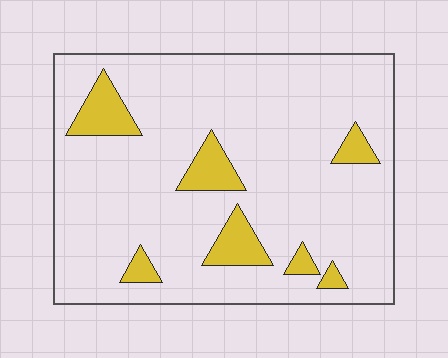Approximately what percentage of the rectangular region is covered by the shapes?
Approximately 10%.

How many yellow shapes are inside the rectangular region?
7.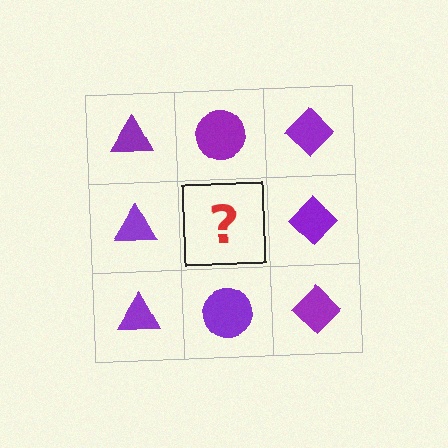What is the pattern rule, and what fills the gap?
The rule is that each column has a consistent shape. The gap should be filled with a purple circle.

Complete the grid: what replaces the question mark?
The question mark should be replaced with a purple circle.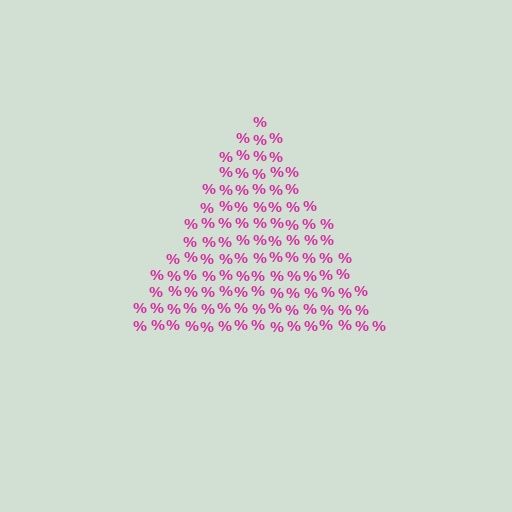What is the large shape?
The large shape is a triangle.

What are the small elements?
The small elements are percent signs.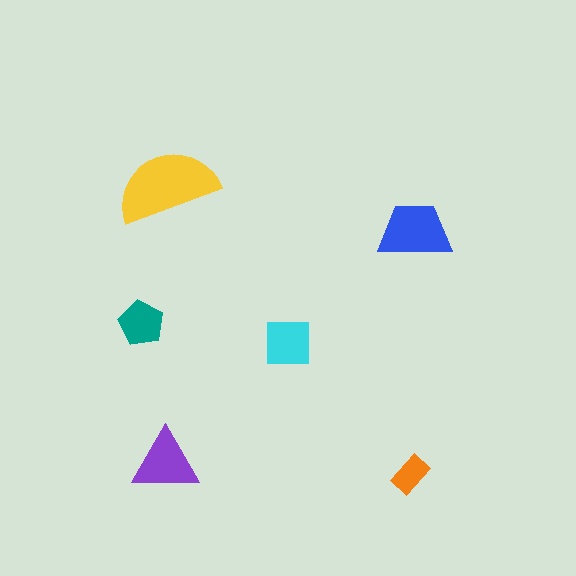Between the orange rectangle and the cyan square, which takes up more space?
The cyan square.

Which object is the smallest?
The orange rectangle.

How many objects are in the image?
There are 6 objects in the image.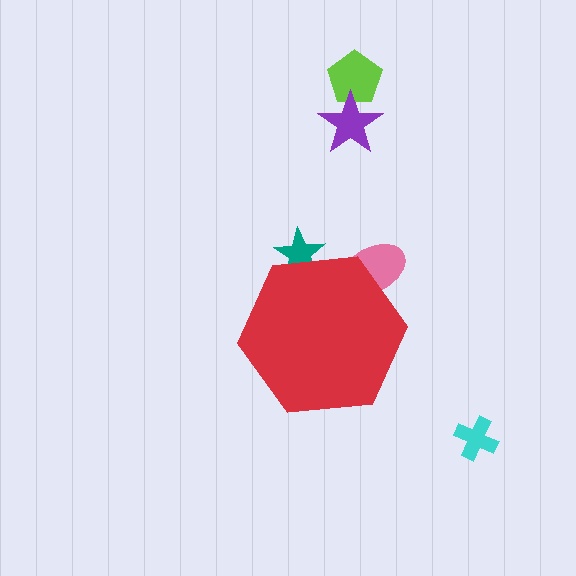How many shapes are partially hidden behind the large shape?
2 shapes are partially hidden.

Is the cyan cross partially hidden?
No, the cyan cross is fully visible.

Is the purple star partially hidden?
No, the purple star is fully visible.